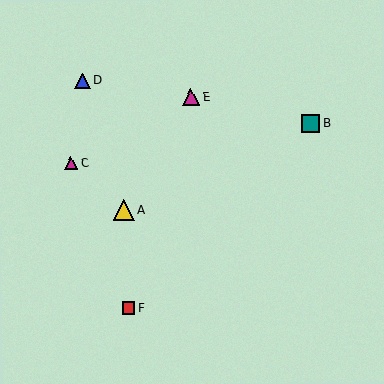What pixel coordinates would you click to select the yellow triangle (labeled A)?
Click at (124, 210) to select the yellow triangle A.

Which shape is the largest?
The yellow triangle (labeled A) is the largest.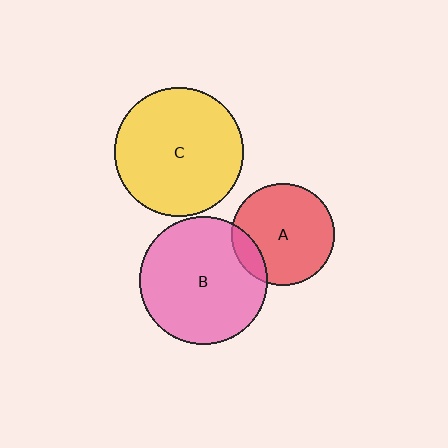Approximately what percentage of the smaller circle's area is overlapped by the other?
Approximately 15%.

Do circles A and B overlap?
Yes.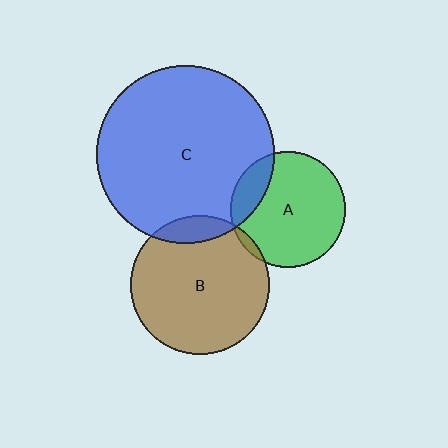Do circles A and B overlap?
Yes.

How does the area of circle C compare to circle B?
Approximately 1.7 times.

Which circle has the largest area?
Circle C (blue).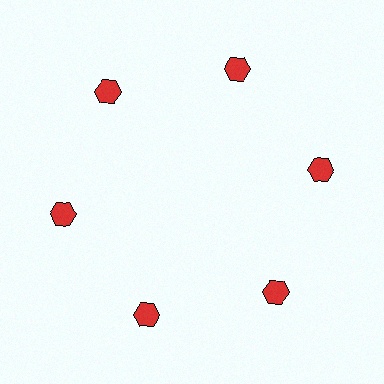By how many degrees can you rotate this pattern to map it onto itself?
The pattern maps onto itself every 60 degrees of rotation.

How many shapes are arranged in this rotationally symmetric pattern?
There are 6 shapes, arranged in 6 groups of 1.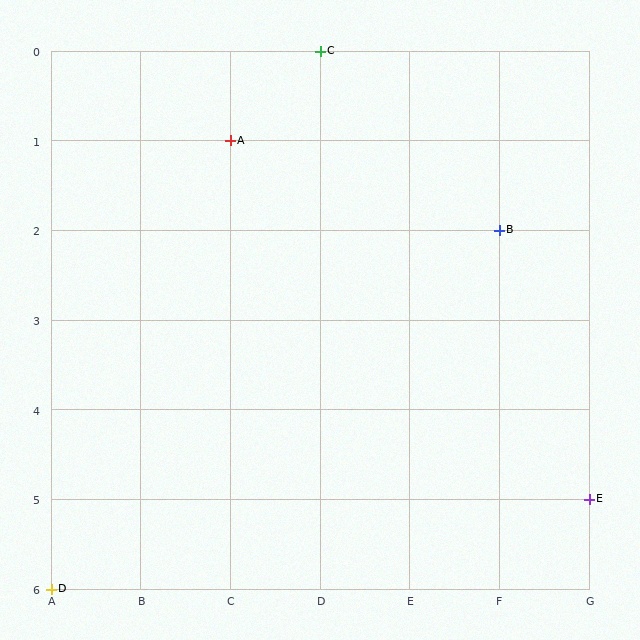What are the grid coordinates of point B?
Point B is at grid coordinates (F, 2).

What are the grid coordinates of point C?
Point C is at grid coordinates (D, 0).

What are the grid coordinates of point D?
Point D is at grid coordinates (A, 6).